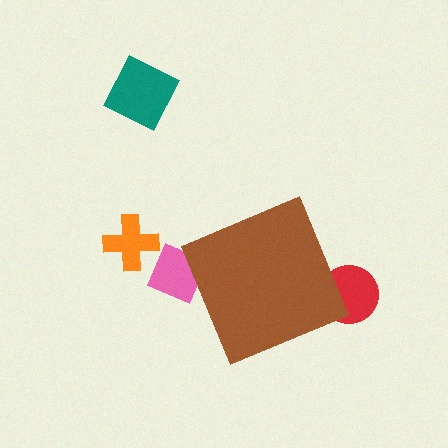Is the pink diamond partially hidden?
Yes, the pink diamond is partially hidden behind the brown diamond.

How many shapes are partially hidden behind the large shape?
2 shapes are partially hidden.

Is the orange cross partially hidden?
No, the orange cross is fully visible.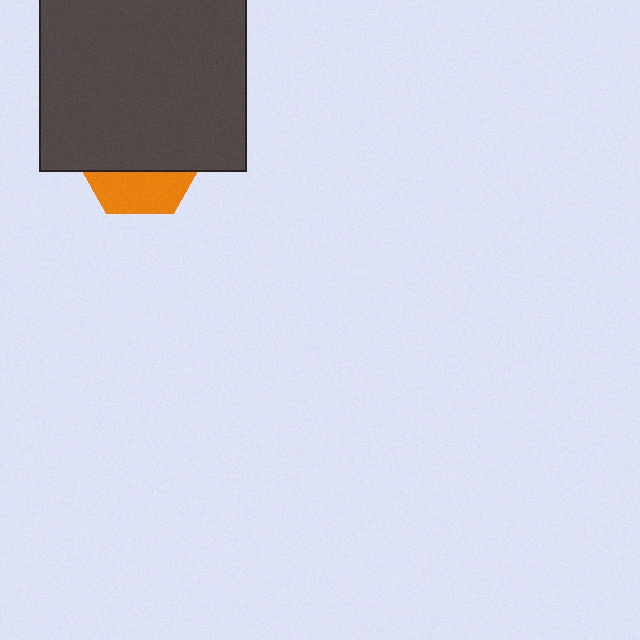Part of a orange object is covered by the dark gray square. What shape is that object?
It is a hexagon.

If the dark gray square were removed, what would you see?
You would see the complete orange hexagon.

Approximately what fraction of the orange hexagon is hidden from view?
Roughly 67% of the orange hexagon is hidden behind the dark gray square.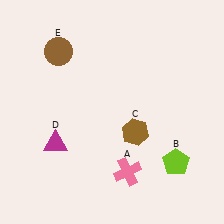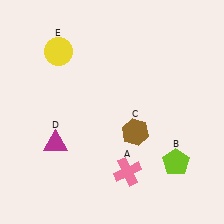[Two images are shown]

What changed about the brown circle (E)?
In Image 1, E is brown. In Image 2, it changed to yellow.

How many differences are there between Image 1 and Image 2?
There is 1 difference between the two images.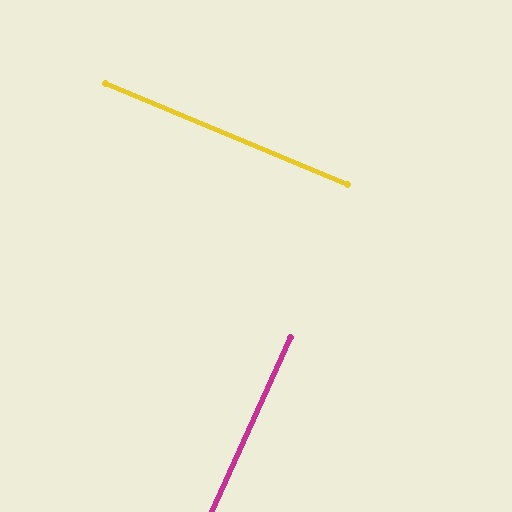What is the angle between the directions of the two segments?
Approximately 88 degrees.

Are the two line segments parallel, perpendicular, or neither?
Perpendicular — they meet at approximately 88°.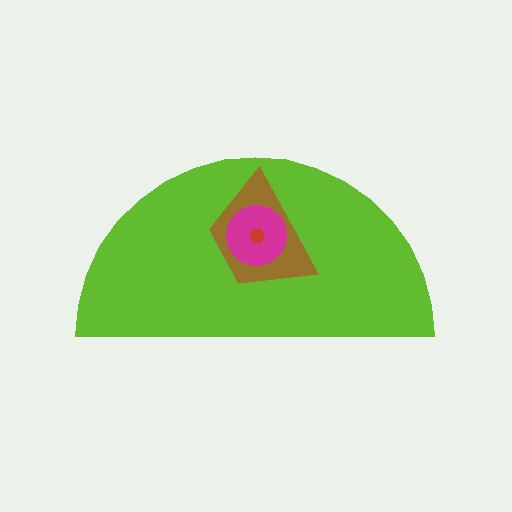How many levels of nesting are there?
4.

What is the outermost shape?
The lime semicircle.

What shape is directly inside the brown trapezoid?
The magenta circle.